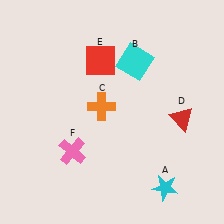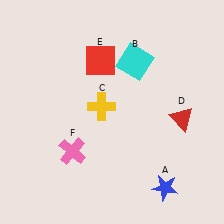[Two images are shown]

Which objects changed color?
A changed from cyan to blue. C changed from orange to yellow.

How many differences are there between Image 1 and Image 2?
There are 2 differences between the two images.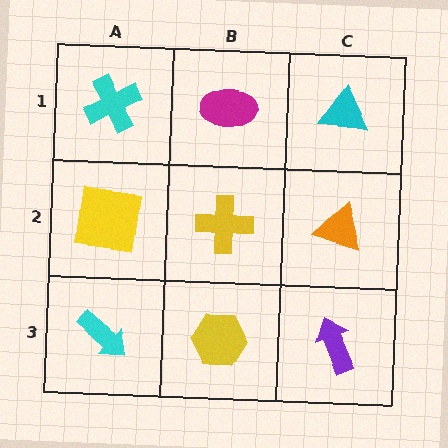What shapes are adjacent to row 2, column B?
A magenta ellipse (row 1, column B), a yellow hexagon (row 3, column B), a yellow square (row 2, column A), an orange triangle (row 2, column C).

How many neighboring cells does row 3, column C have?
2.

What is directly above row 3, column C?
An orange triangle.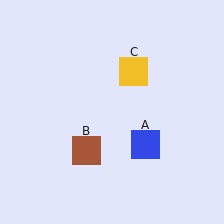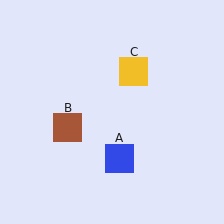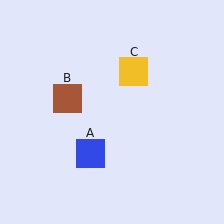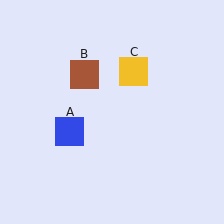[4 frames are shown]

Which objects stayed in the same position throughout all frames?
Yellow square (object C) remained stationary.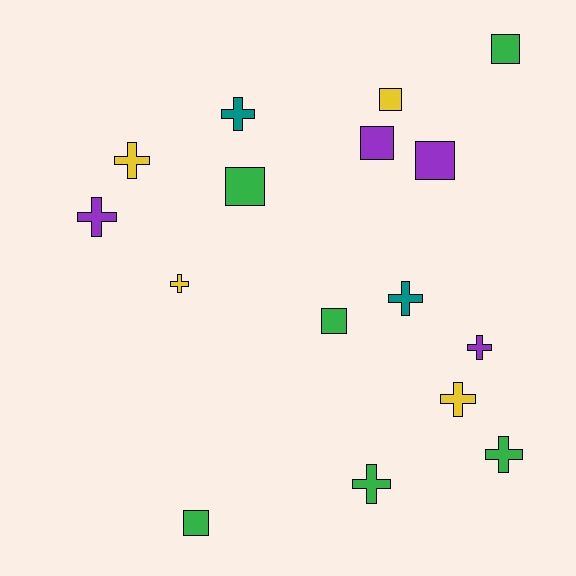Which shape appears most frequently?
Cross, with 9 objects.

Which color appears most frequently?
Green, with 6 objects.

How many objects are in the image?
There are 16 objects.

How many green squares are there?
There are 4 green squares.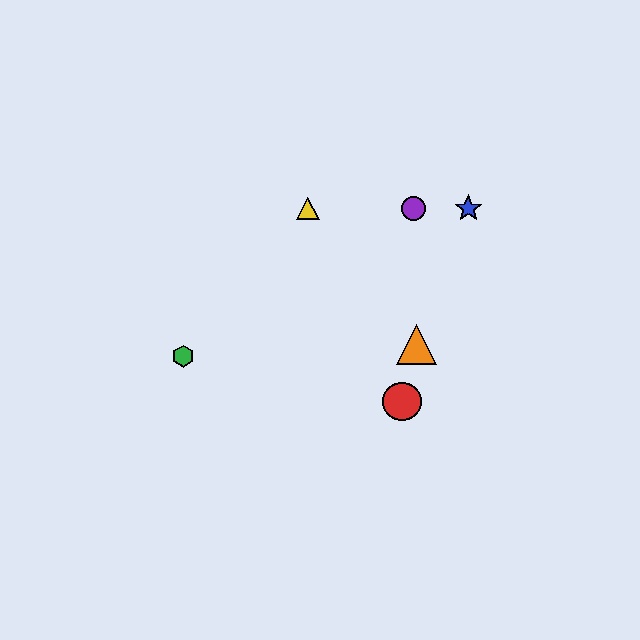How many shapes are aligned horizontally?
3 shapes (the blue star, the yellow triangle, the purple circle) are aligned horizontally.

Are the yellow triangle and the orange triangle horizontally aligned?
No, the yellow triangle is at y≈208 and the orange triangle is at y≈345.